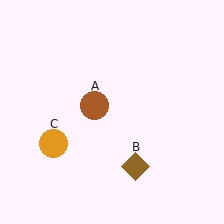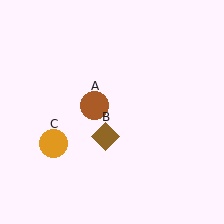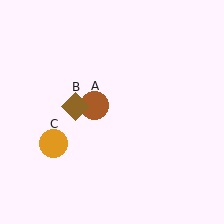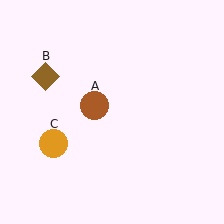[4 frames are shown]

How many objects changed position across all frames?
1 object changed position: brown diamond (object B).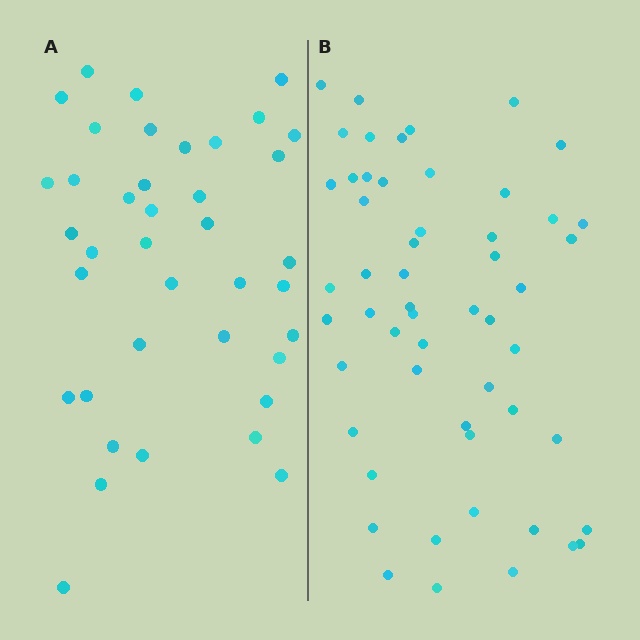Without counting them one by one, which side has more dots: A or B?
Region B (the right region) has more dots.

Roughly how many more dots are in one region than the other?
Region B has approximately 15 more dots than region A.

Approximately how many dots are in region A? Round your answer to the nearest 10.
About 40 dots. (The exact count is 39, which rounds to 40.)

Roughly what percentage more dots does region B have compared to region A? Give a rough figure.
About 40% more.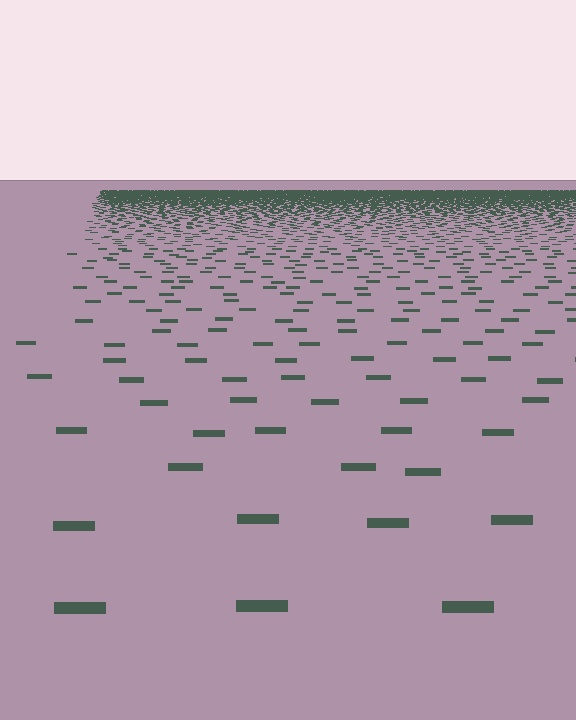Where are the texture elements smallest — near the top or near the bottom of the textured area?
Near the top.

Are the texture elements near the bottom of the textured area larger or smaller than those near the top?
Larger. Near the bottom, elements are closer to the viewer and appear at a bigger on-screen size.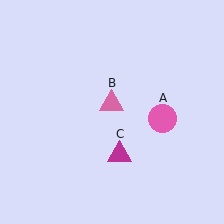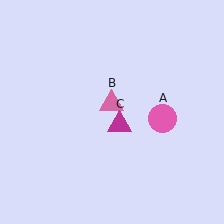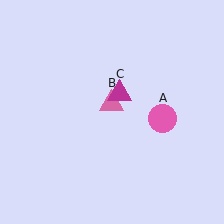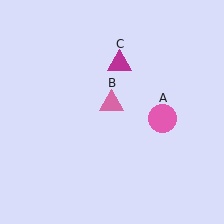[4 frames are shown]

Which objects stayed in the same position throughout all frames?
Pink circle (object A) and pink triangle (object B) remained stationary.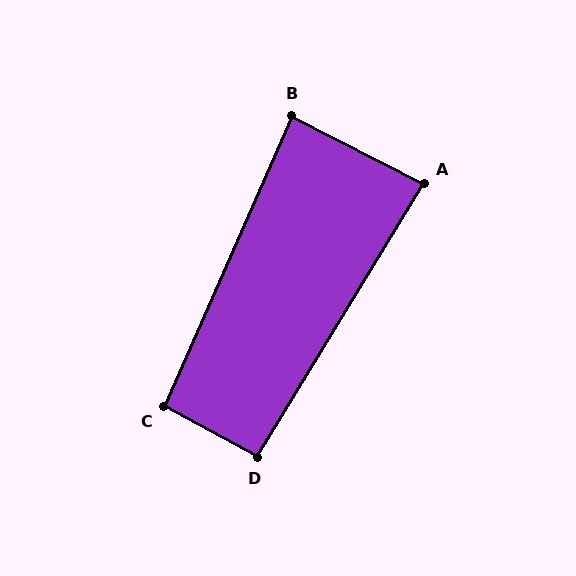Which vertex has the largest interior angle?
C, at approximately 94 degrees.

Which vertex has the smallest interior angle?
A, at approximately 86 degrees.